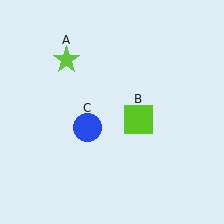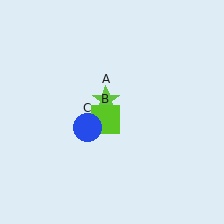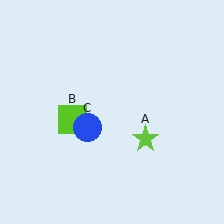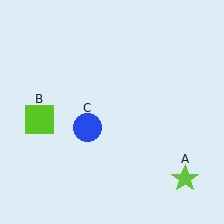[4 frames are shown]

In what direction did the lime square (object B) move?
The lime square (object B) moved left.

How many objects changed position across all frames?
2 objects changed position: lime star (object A), lime square (object B).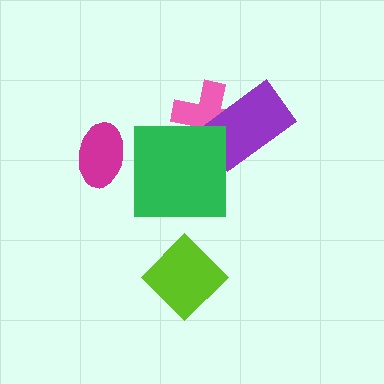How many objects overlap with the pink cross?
2 objects overlap with the pink cross.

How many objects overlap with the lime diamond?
0 objects overlap with the lime diamond.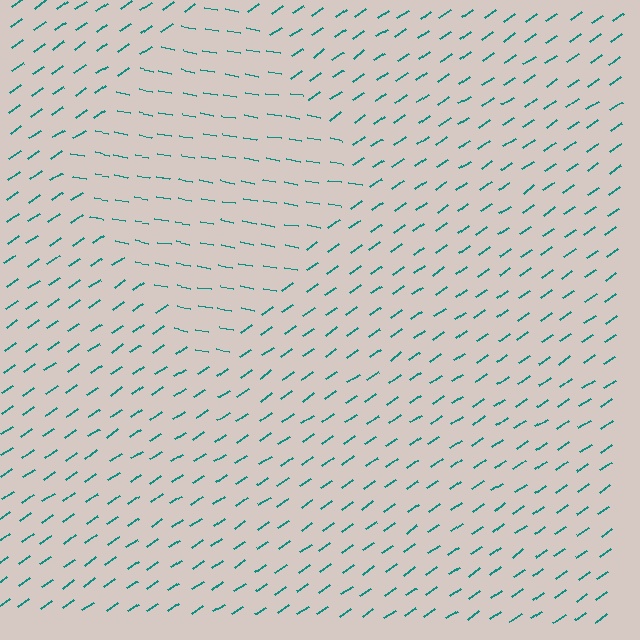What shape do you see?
I see a diamond.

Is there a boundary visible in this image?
Yes, there is a texture boundary formed by a change in line orientation.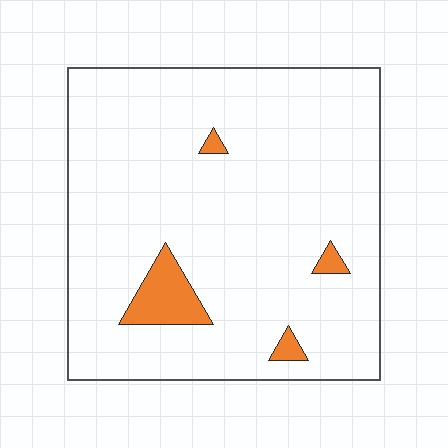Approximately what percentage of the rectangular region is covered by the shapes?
Approximately 5%.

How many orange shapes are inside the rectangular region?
4.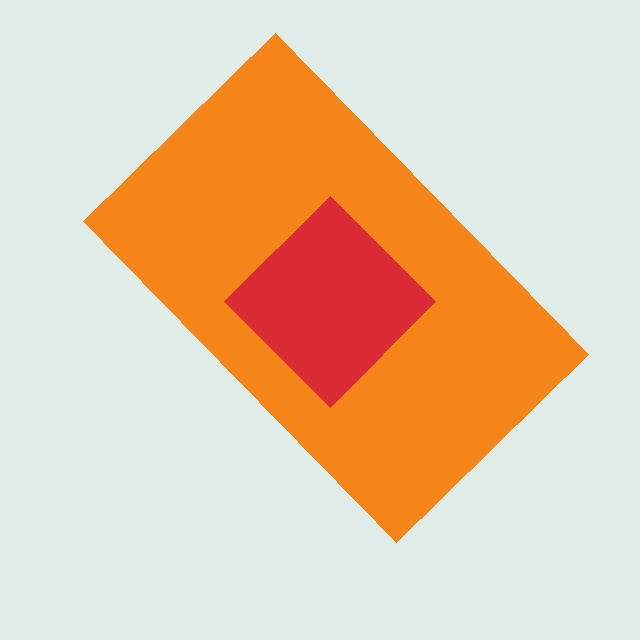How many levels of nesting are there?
2.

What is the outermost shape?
The orange rectangle.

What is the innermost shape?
The red diamond.